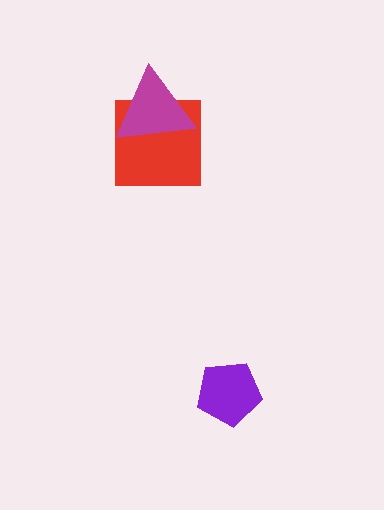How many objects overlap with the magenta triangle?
1 object overlaps with the magenta triangle.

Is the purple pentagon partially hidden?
No, no other shape covers it.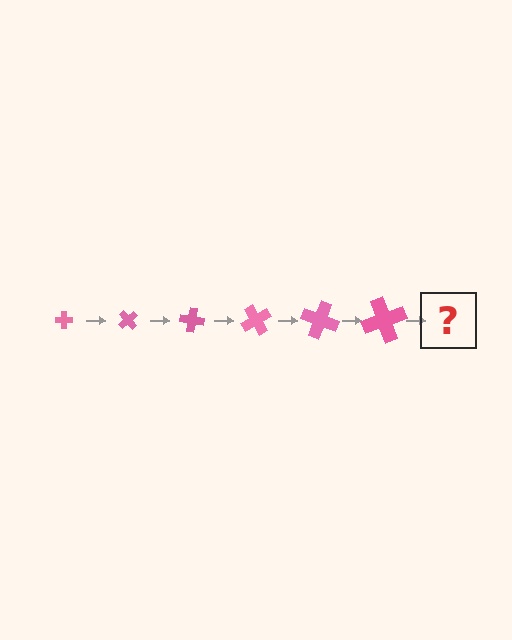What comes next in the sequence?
The next element should be a cross, larger than the previous one and rotated 300 degrees from the start.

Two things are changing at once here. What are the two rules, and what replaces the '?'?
The two rules are that the cross grows larger each step and it rotates 50 degrees each step. The '?' should be a cross, larger than the previous one and rotated 300 degrees from the start.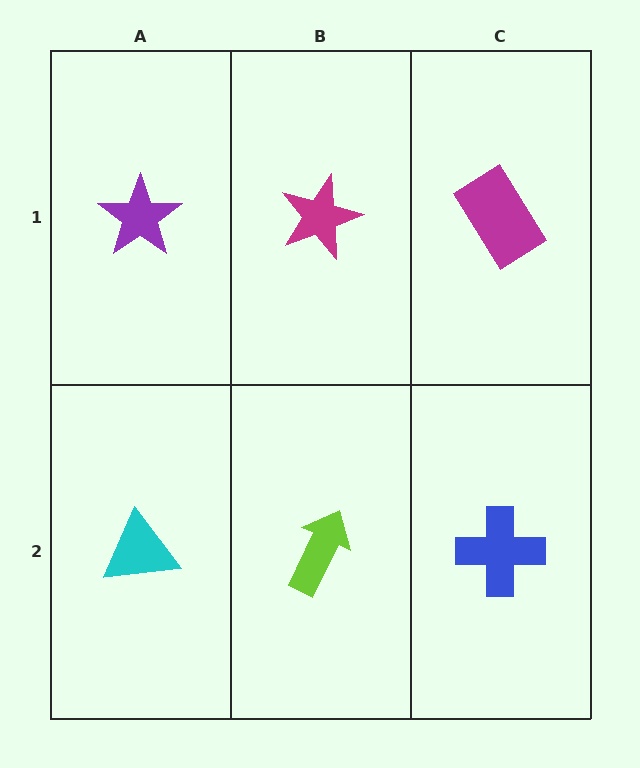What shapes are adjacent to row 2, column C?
A magenta rectangle (row 1, column C), a lime arrow (row 2, column B).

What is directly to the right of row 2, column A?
A lime arrow.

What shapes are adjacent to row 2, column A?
A purple star (row 1, column A), a lime arrow (row 2, column B).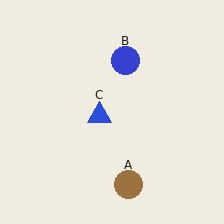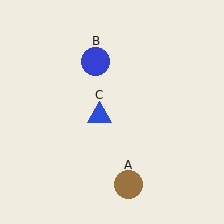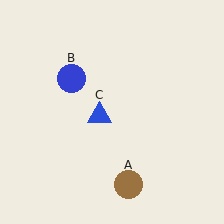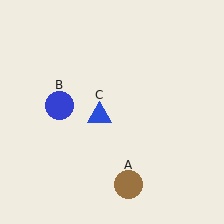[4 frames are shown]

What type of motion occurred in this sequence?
The blue circle (object B) rotated counterclockwise around the center of the scene.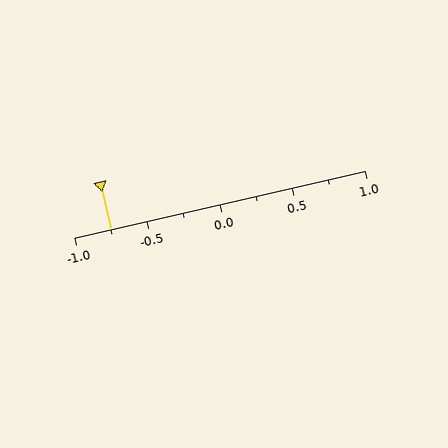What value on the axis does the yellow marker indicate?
The marker indicates approximately -0.75.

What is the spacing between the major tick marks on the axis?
The major ticks are spaced 0.5 apart.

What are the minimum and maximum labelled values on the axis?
The axis runs from -1.0 to 1.0.